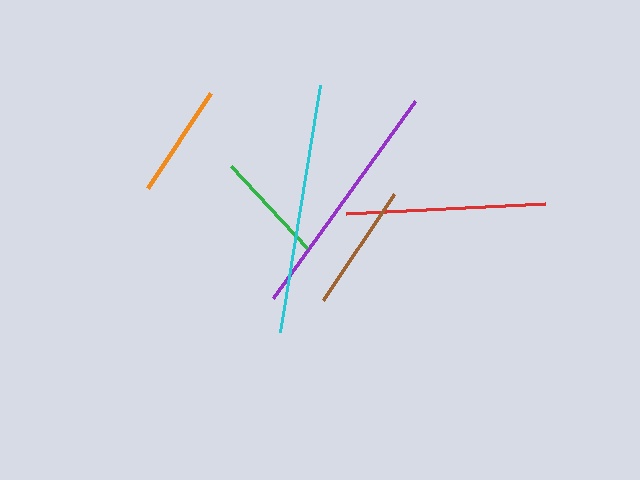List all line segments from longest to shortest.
From longest to shortest: cyan, purple, red, brown, orange, green.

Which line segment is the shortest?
The green line is the shortest at approximately 112 pixels.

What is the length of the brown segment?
The brown segment is approximately 127 pixels long.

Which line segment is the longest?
The cyan line is the longest at approximately 250 pixels.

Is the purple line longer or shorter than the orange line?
The purple line is longer than the orange line.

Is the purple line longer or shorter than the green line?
The purple line is longer than the green line.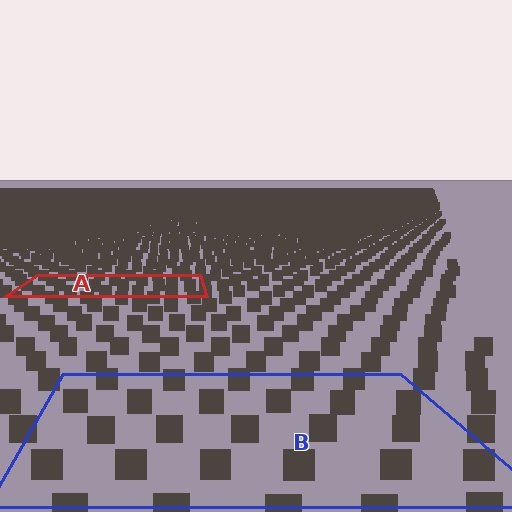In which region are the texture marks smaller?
The texture marks are smaller in region A, because it is farther away.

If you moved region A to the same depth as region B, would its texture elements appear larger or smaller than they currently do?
They would appear larger. At a closer depth, the same texture elements are projected at a bigger on-screen size.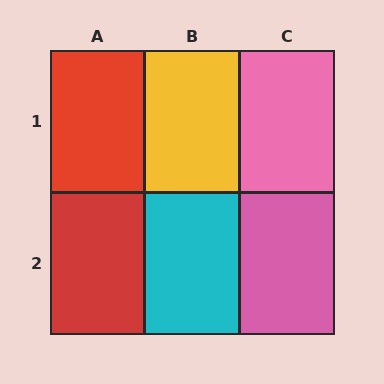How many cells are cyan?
1 cell is cyan.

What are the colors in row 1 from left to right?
Red, yellow, pink.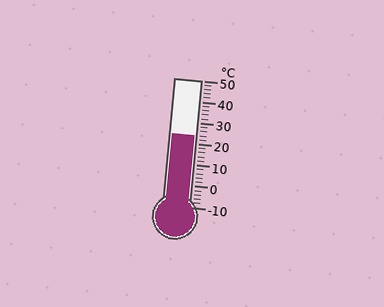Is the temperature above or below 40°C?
The temperature is below 40°C.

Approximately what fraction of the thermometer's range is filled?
The thermometer is filled to approximately 55% of its range.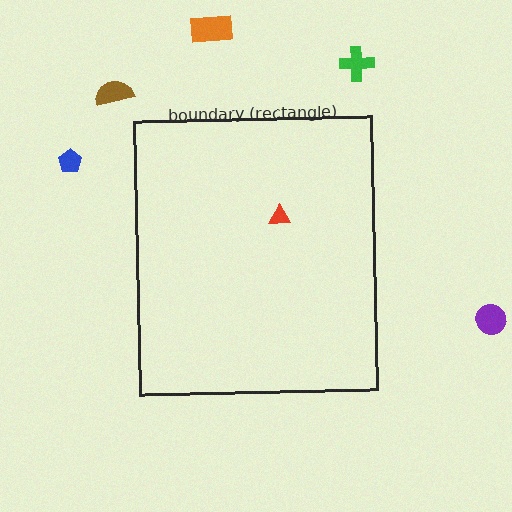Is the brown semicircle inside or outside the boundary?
Outside.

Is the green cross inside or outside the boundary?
Outside.